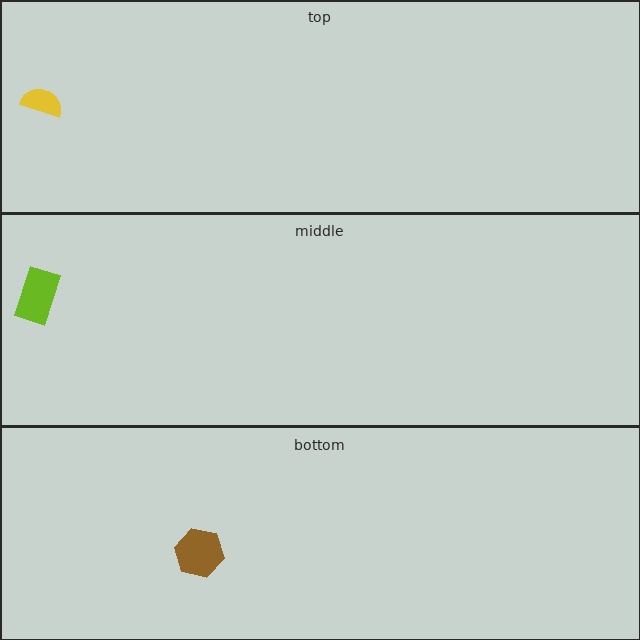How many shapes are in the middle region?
1.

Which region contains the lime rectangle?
The middle region.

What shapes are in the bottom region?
The brown hexagon.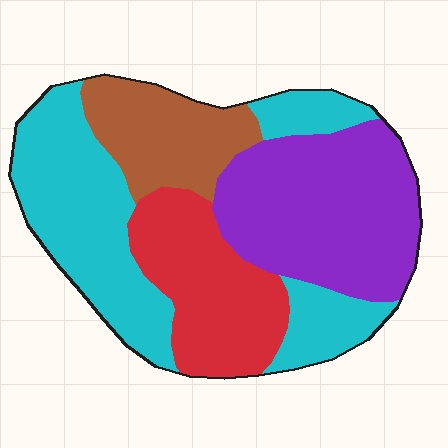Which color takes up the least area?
Brown, at roughly 15%.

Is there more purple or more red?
Purple.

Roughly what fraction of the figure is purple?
Purple covers roughly 30% of the figure.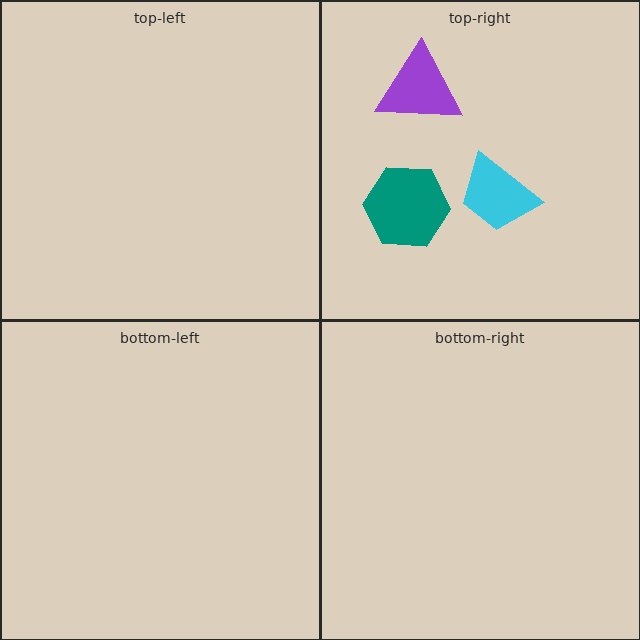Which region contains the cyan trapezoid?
The top-right region.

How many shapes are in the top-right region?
3.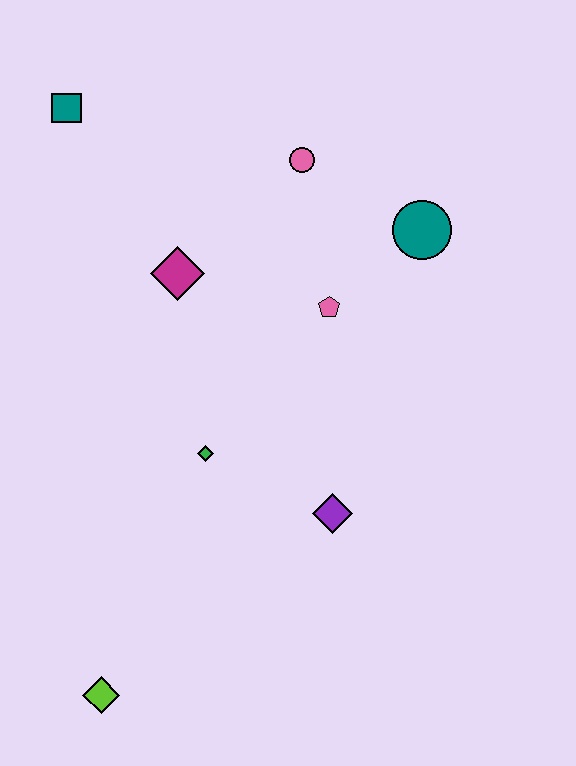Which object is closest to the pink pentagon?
The teal circle is closest to the pink pentagon.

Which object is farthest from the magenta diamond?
The lime diamond is farthest from the magenta diamond.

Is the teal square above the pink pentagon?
Yes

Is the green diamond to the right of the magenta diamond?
Yes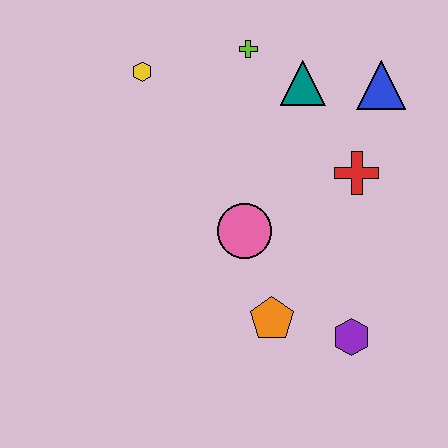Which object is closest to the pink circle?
The orange pentagon is closest to the pink circle.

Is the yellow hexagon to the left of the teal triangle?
Yes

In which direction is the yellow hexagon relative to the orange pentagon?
The yellow hexagon is above the orange pentagon.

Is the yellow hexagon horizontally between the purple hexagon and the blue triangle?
No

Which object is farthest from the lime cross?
The purple hexagon is farthest from the lime cross.